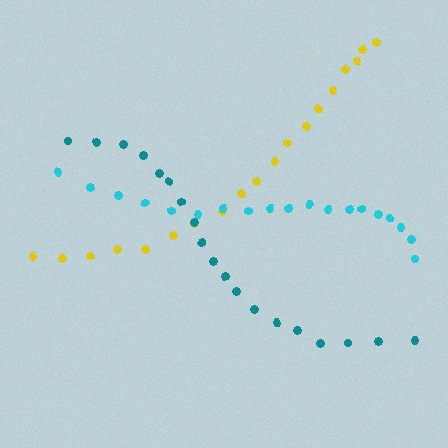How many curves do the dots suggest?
There are 3 distinct paths.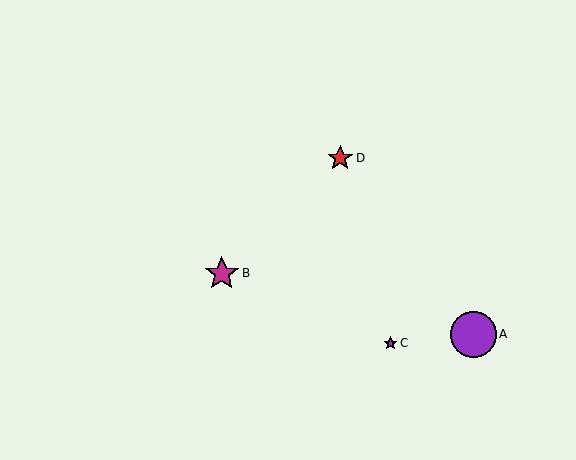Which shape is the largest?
The purple circle (labeled A) is the largest.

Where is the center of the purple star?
The center of the purple star is at (391, 343).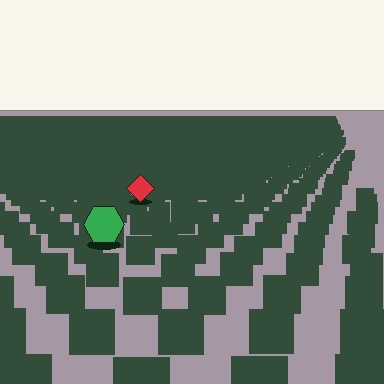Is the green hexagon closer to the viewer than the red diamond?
Yes. The green hexagon is closer — you can tell from the texture gradient: the ground texture is coarser near it.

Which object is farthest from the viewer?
The red diamond is farthest from the viewer. It appears smaller and the ground texture around it is denser.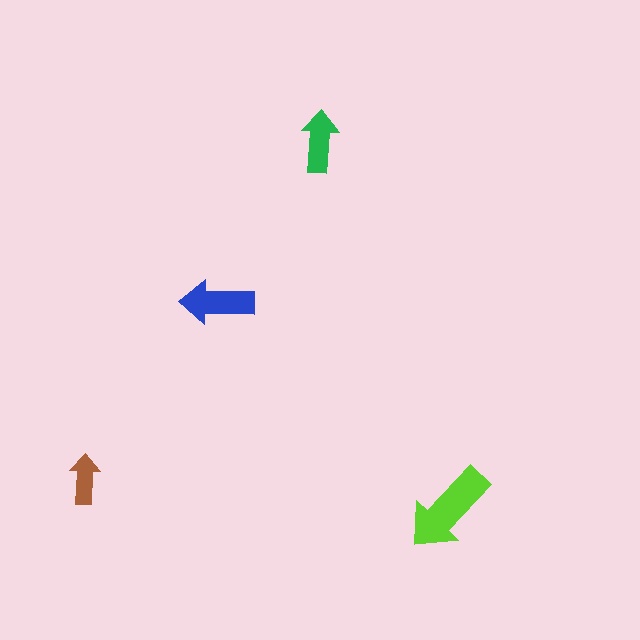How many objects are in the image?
There are 4 objects in the image.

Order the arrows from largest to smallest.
the lime one, the blue one, the green one, the brown one.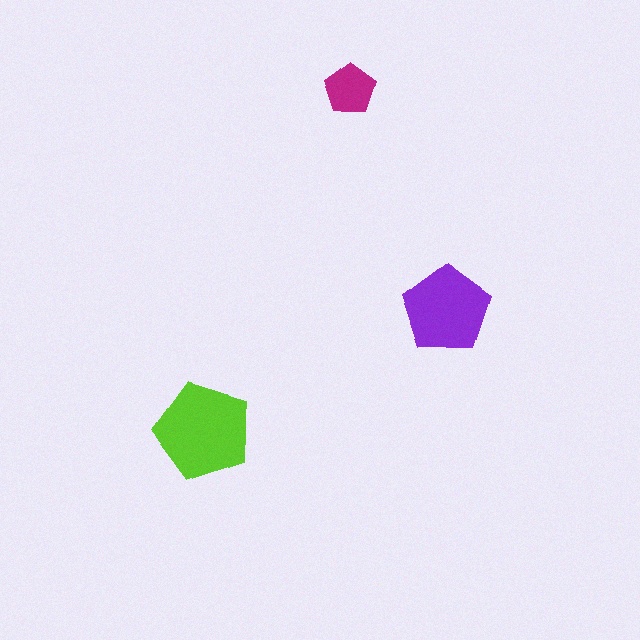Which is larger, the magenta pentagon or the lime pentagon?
The lime one.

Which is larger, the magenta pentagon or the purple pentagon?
The purple one.